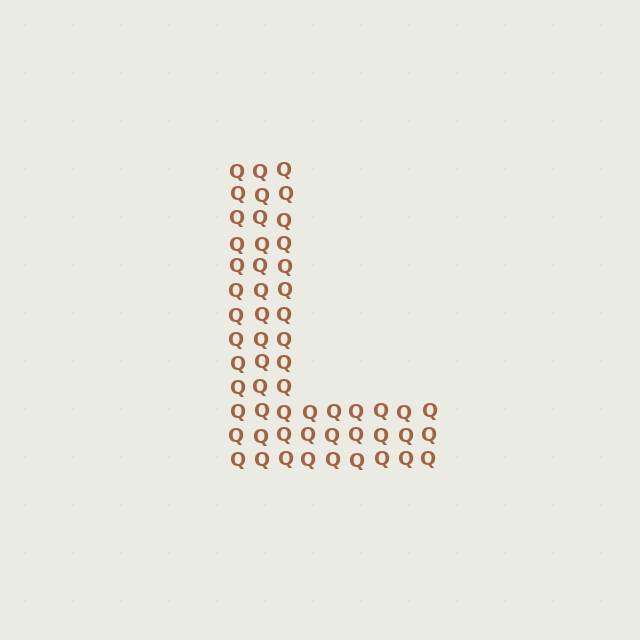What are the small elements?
The small elements are letter Q's.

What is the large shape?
The large shape is the letter L.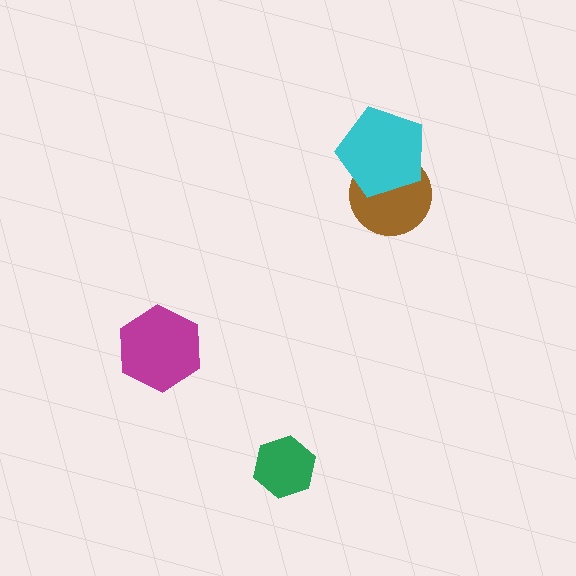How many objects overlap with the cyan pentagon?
1 object overlaps with the cyan pentagon.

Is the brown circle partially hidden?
Yes, it is partially covered by another shape.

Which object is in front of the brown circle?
The cyan pentagon is in front of the brown circle.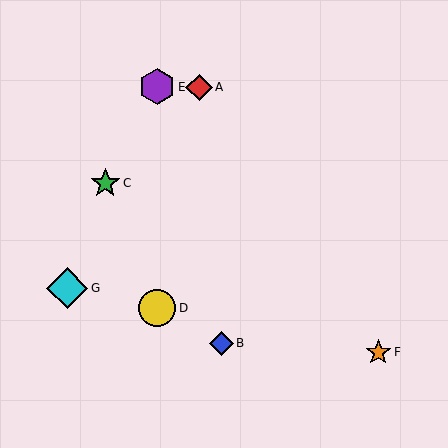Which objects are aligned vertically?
Objects D, E are aligned vertically.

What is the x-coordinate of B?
Object B is at x≈221.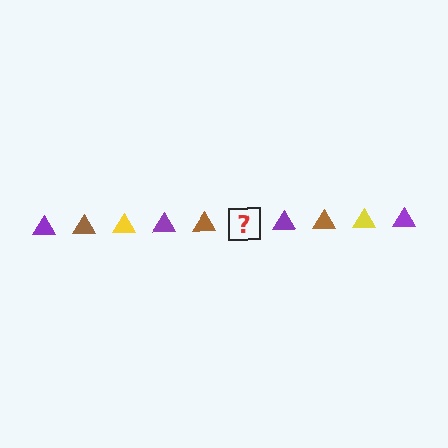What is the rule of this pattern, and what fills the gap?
The rule is that the pattern cycles through purple, brown, yellow triangles. The gap should be filled with a yellow triangle.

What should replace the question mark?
The question mark should be replaced with a yellow triangle.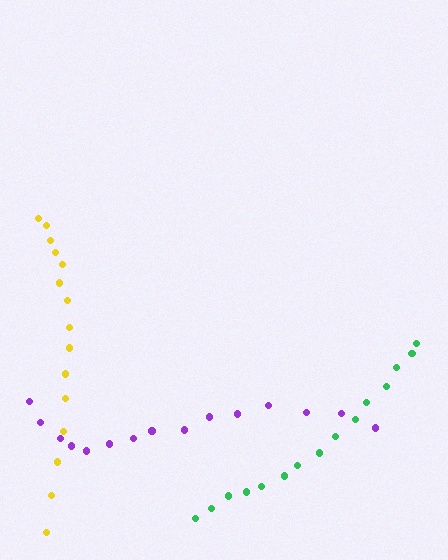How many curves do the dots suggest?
There are 3 distinct paths.